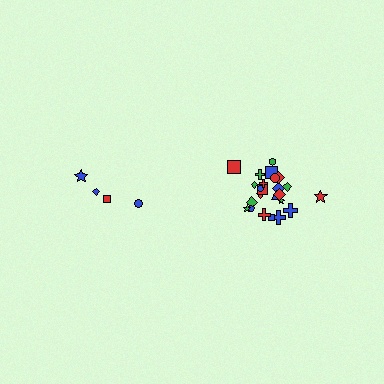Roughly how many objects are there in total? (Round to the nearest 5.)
Roughly 30 objects in total.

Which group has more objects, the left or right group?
The right group.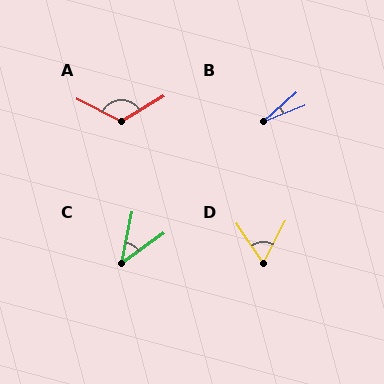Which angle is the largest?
A, at approximately 122 degrees.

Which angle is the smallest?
B, at approximately 20 degrees.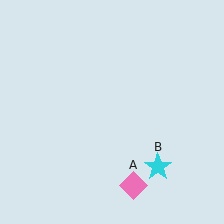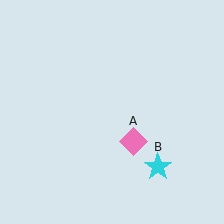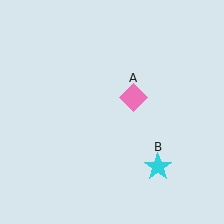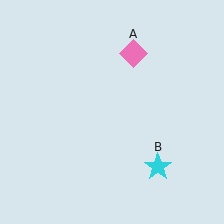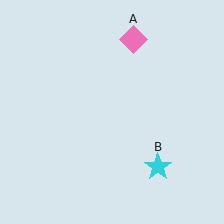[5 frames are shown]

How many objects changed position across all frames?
1 object changed position: pink diamond (object A).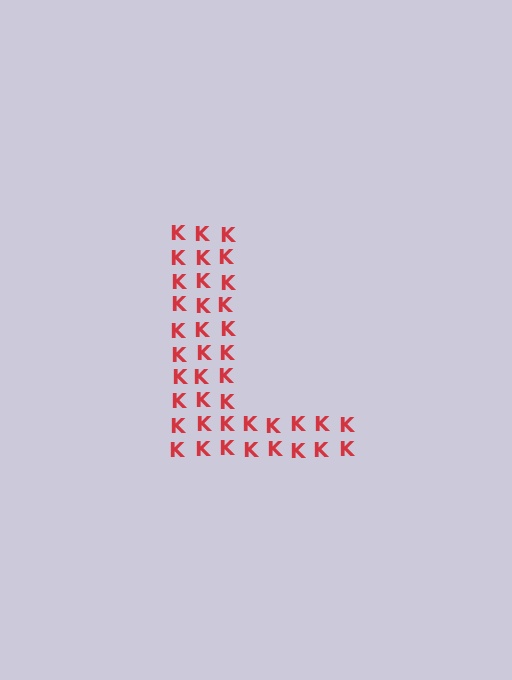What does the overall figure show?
The overall figure shows the letter L.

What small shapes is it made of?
It is made of small letter K's.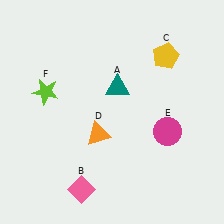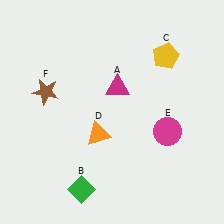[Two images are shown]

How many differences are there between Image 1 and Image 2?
There are 3 differences between the two images.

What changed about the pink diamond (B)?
In Image 1, B is pink. In Image 2, it changed to green.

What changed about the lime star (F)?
In Image 1, F is lime. In Image 2, it changed to brown.